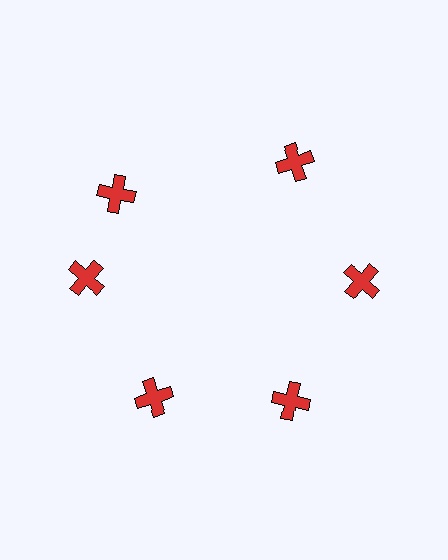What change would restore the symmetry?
The symmetry would be restored by rotating it back into even spacing with its neighbors so that all 6 crosses sit at equal angles and equal distance from the center.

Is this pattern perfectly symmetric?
No. The 6 red crosses are arranged in a ring, but one element near the 11 o'clock position is rotated out of alignment along the ring, breaking the 6-fold rotational symmetry.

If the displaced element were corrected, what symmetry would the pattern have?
It would have 6-fold rotational symmetry — the pattern would map onto itself every 60 degrees.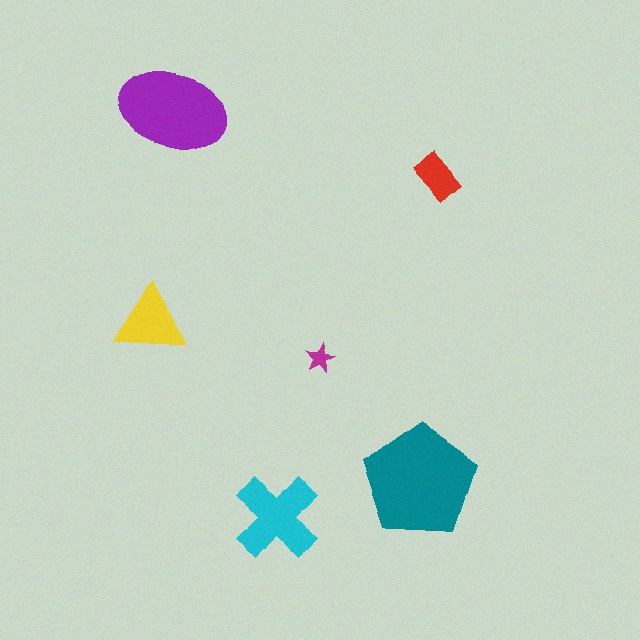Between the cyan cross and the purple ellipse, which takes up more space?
The purple ellipse.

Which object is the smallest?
The magenta star.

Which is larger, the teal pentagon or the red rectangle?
The teal pentagon.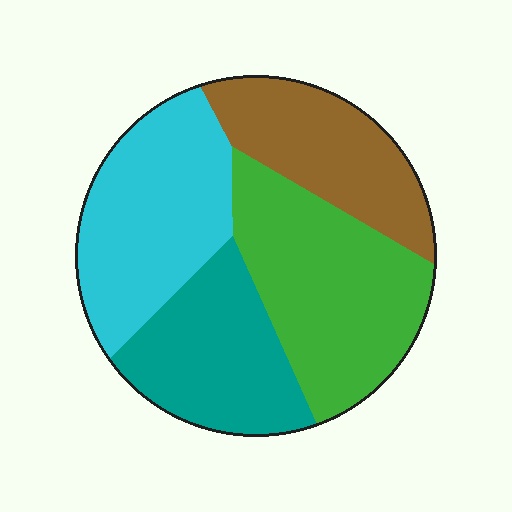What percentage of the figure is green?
Green covers around 30% of the figure.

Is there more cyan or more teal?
Cyan.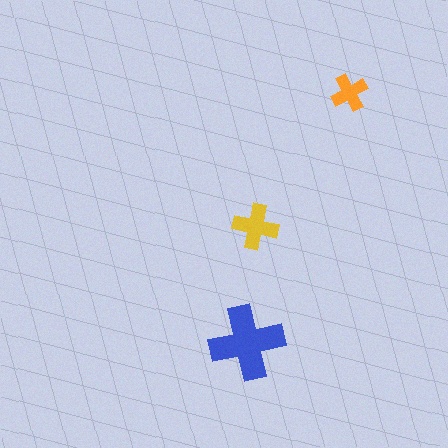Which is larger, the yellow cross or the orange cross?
The yellow one.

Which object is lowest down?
The blue cross is bottommost.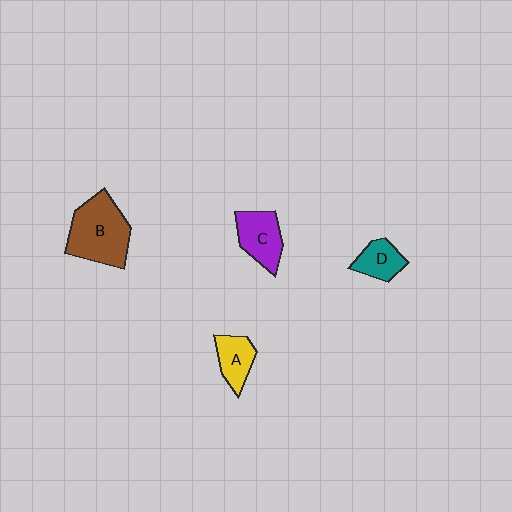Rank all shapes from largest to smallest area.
From largest to smallest: B (brown), C (purple), A (yellow), D (teal).